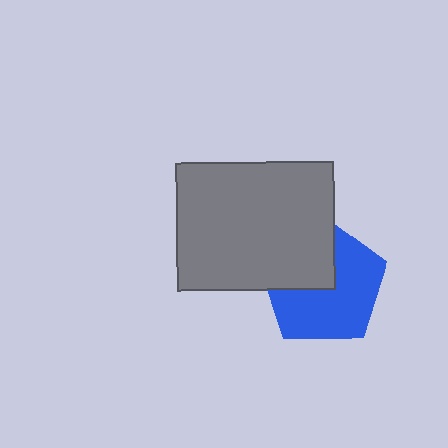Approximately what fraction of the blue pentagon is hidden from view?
Roughly 38% of the blue pentagon is hidden behind the gray rectangle.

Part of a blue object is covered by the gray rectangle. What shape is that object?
It is a pentagon.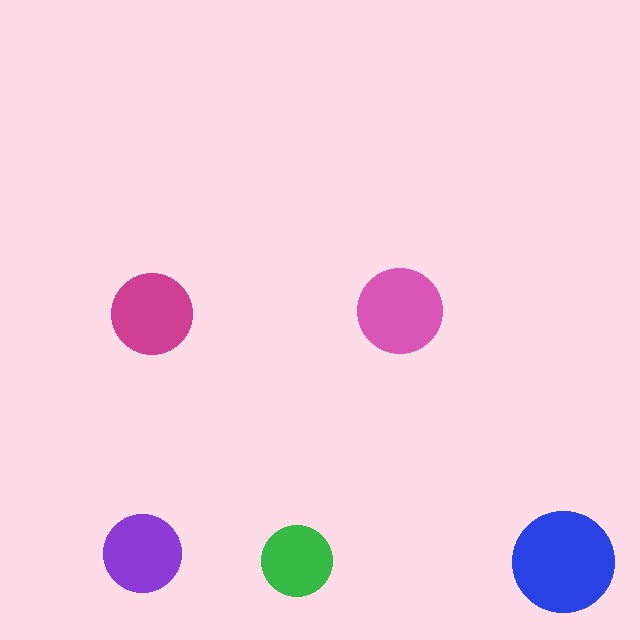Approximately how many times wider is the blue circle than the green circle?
About 1.5 times wider.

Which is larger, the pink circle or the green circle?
The pink one.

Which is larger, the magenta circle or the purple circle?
The magenta one.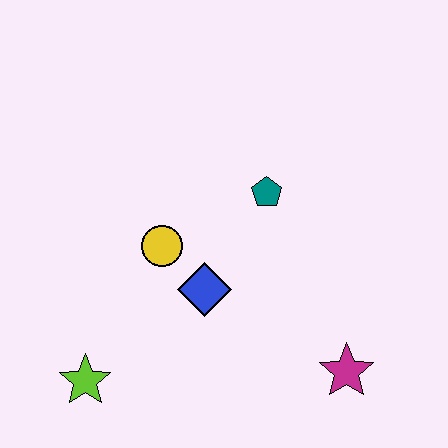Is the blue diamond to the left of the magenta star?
Yes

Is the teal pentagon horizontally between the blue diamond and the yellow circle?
No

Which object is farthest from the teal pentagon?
The lime star is farthest from the teal pentagon.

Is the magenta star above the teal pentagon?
No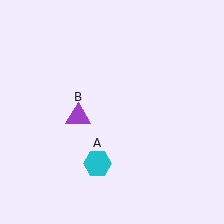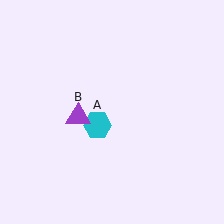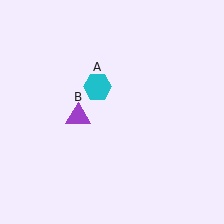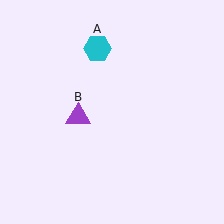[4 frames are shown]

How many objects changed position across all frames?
1 object changed position: cyan hexagon (object A).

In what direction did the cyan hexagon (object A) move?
The cyan hexagon (object A) moved up.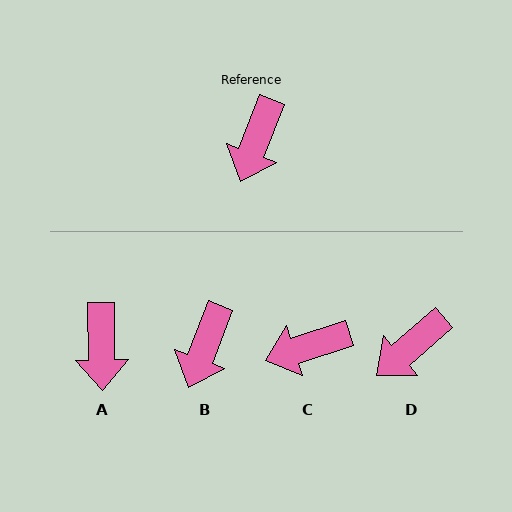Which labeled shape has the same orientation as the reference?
B.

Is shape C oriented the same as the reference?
No, it is off by about 51 degrees.